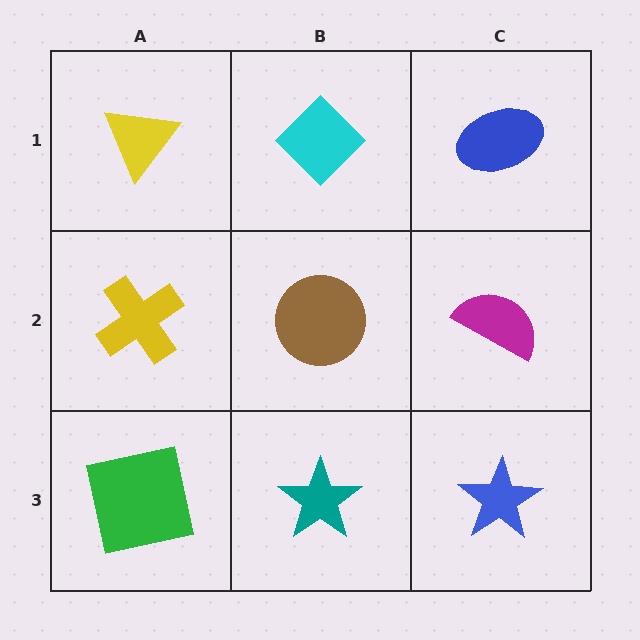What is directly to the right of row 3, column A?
A teal star.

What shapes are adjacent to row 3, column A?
A yellow cross (row 2, column A), a teal star (row 3, column B).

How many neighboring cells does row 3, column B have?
3.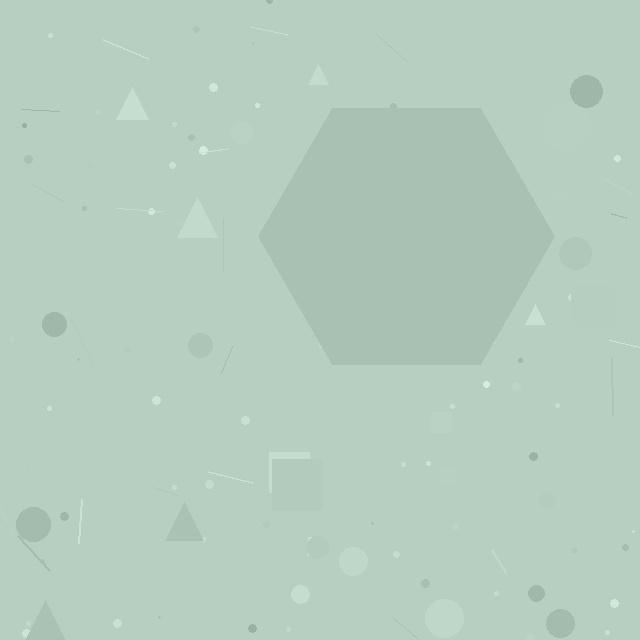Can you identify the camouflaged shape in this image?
The camouflaged shape is a hexagon.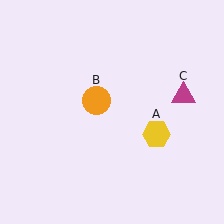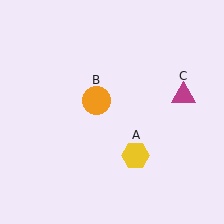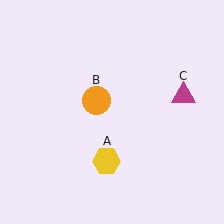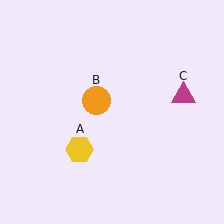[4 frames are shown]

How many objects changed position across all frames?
1 object changed position: yellow hexagon (object A).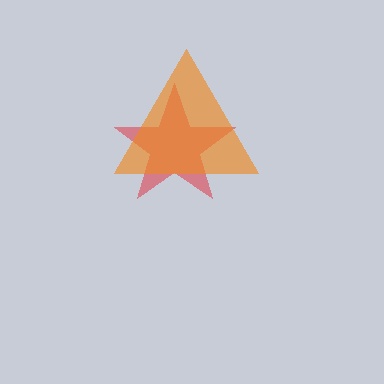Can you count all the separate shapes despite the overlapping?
Yes, there are 2 separate shapes.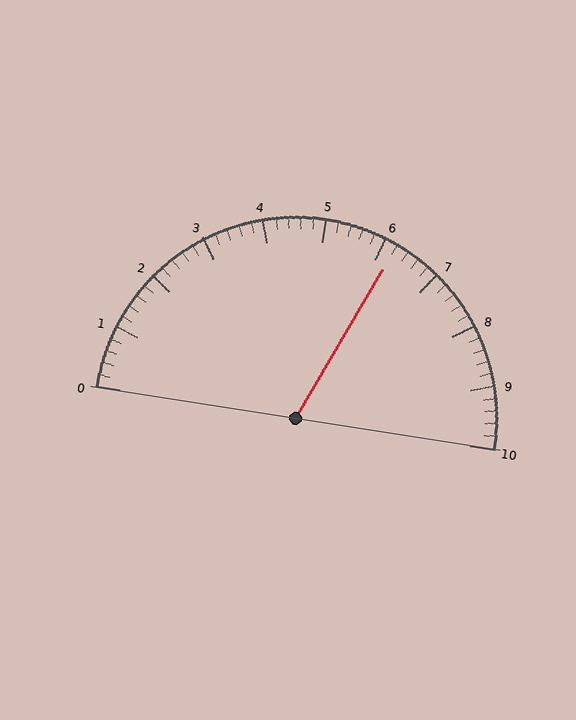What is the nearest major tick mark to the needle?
The nearest major tick mark is 6.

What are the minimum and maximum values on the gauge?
The gauge ranges from 0 to 10.